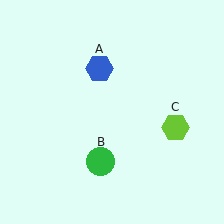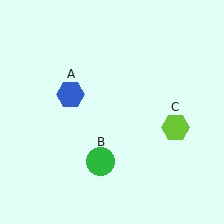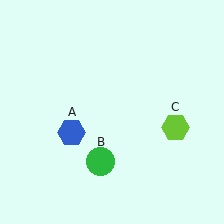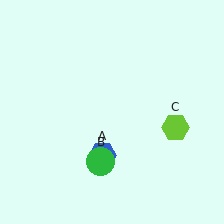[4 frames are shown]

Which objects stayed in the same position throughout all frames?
Green circle (object B) and lime hexagon (object C) remained stationary.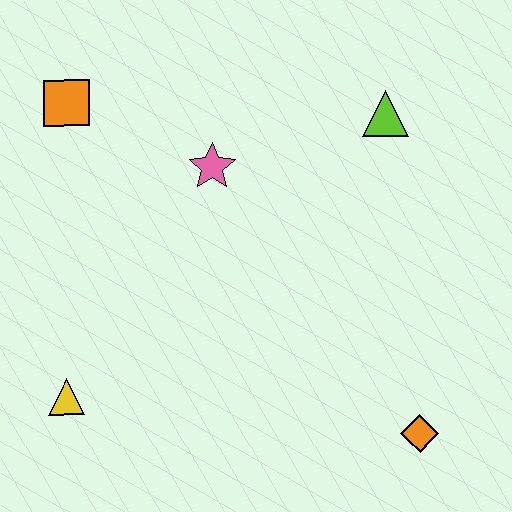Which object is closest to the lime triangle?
The pink star is closest to the lime triangle.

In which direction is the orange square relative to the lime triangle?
The orange square is to the left of the lime triangle.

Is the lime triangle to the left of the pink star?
No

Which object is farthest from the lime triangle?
The yellow triangle is farthest from the lime triangle.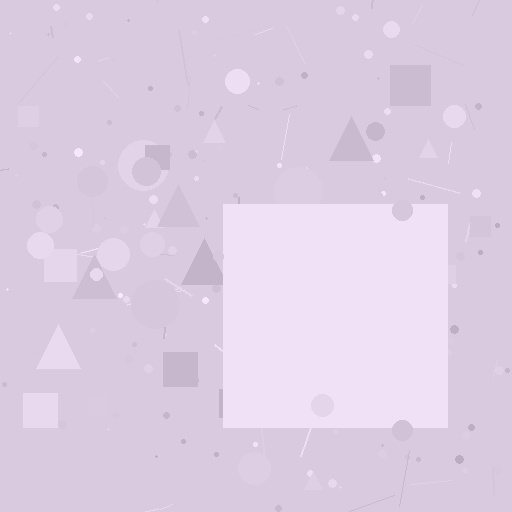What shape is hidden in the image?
A square is hidden in the image.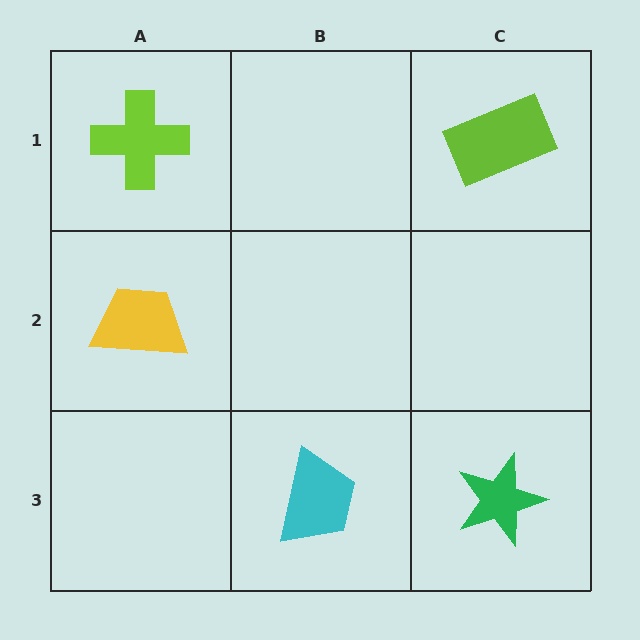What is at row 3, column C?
A green star.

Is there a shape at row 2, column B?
No, that cell is empty.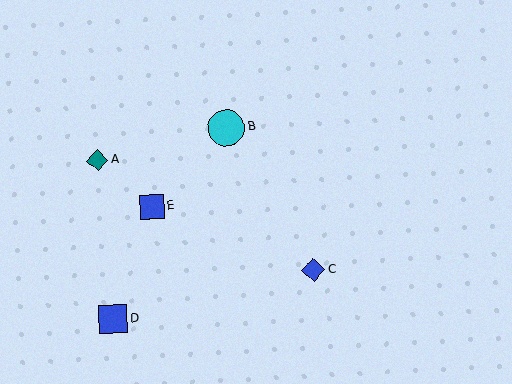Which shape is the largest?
The cyan circle (labeled B) is the largest.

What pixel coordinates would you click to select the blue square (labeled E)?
Click at (152, 206) to select the blue square E.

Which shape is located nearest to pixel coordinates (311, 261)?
The blue diamond (labeled C) at (313, 270) is nearest to that location.